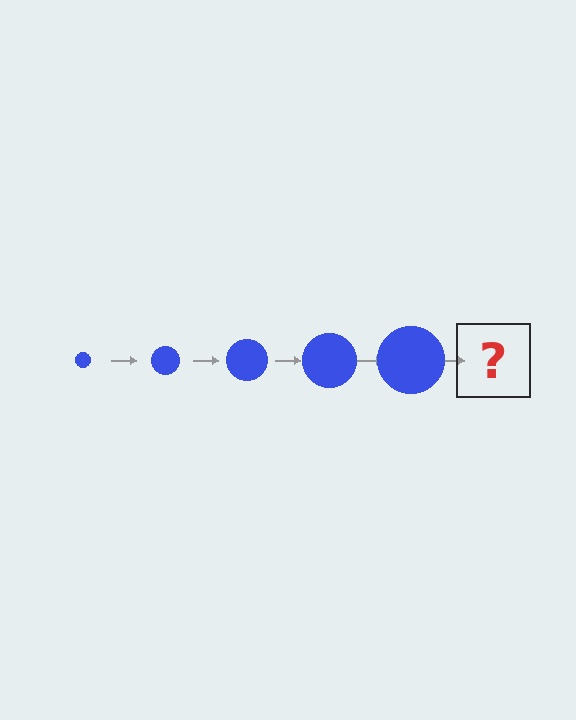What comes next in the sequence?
The next element should be a blue circle, larger than the previous one.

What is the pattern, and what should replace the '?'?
The pattern is that the circle gets progressively larger each step. The '?' should be a blue circle, larger than the previous one.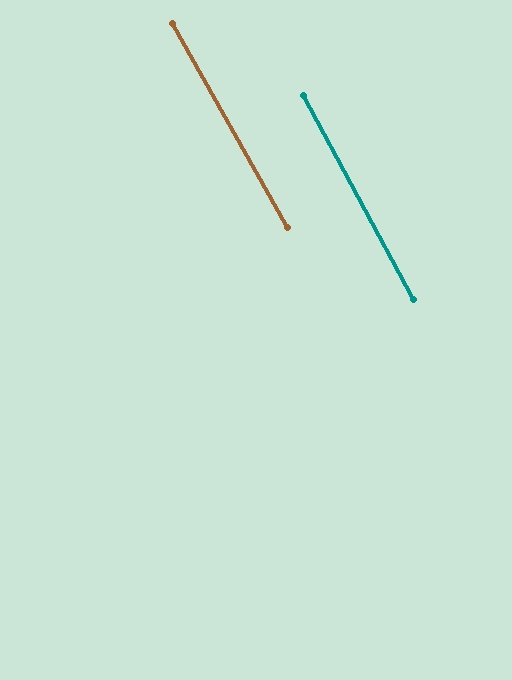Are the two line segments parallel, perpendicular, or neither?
Parallel — their directions differ by only 0.9°.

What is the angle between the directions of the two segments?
Approximately 1 degree.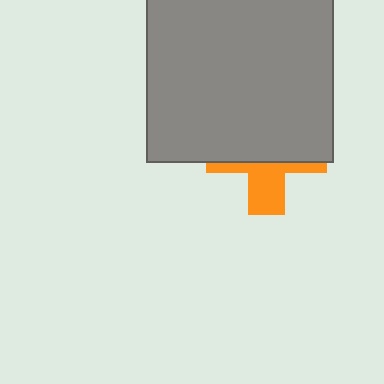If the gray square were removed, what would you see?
You would see the complete orange cross.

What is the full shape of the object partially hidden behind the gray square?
The partially hidden object is an orange cross.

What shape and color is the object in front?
The object in front is a gray square.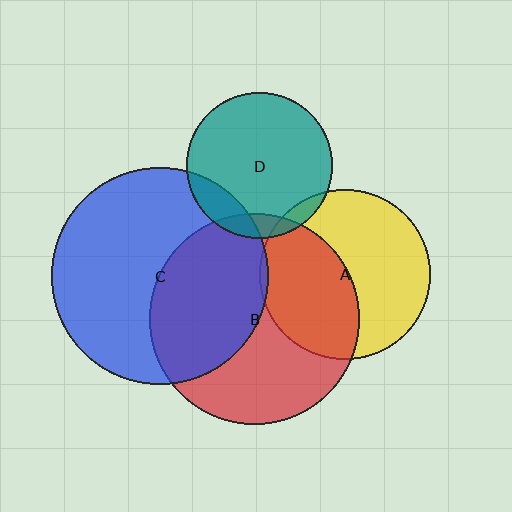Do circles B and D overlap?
Yes.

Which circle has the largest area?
Circle C (blue).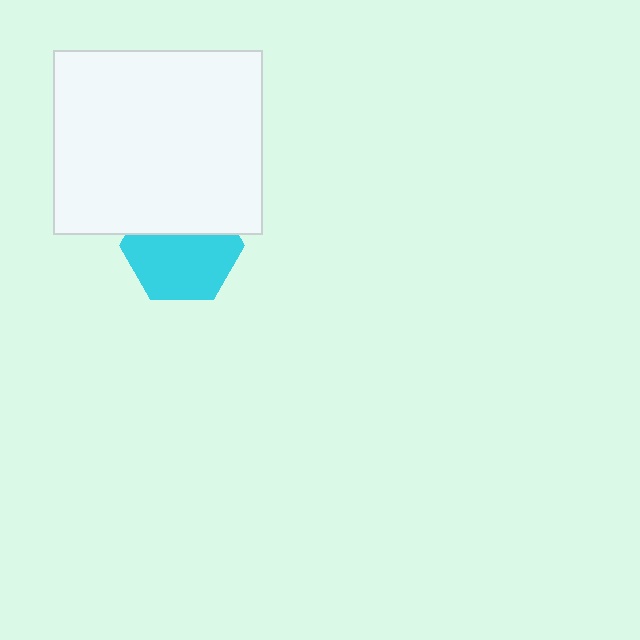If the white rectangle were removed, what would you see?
You would see the complete cyan hexagon.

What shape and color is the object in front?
The object in front is a white rectangle.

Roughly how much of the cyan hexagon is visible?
About half of it is visible (roughly 62%).